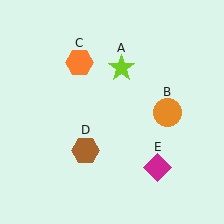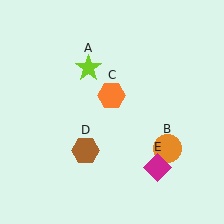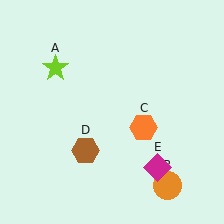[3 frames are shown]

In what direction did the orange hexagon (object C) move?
The orange hexagon (object C) moved down and to the right.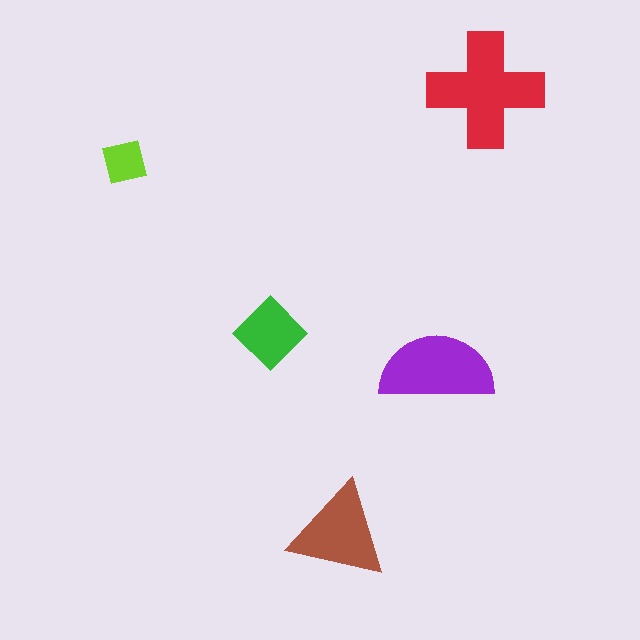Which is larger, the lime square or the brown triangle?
The brown triangle.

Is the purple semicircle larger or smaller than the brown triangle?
Larger.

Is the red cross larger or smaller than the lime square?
Larger.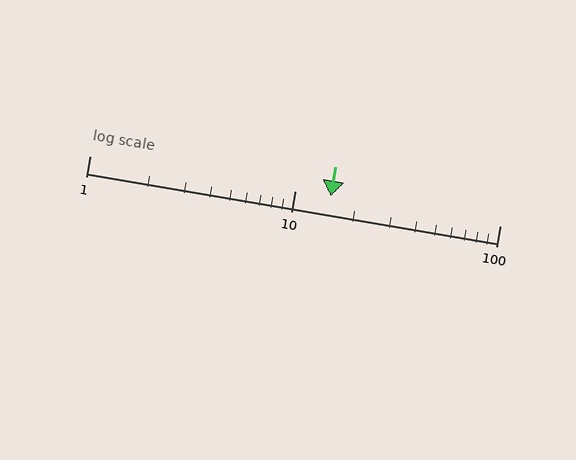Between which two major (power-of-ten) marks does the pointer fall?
The pointer is between 10 and 100.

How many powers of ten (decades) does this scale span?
The scale spans 2 decades, from 1 to 100.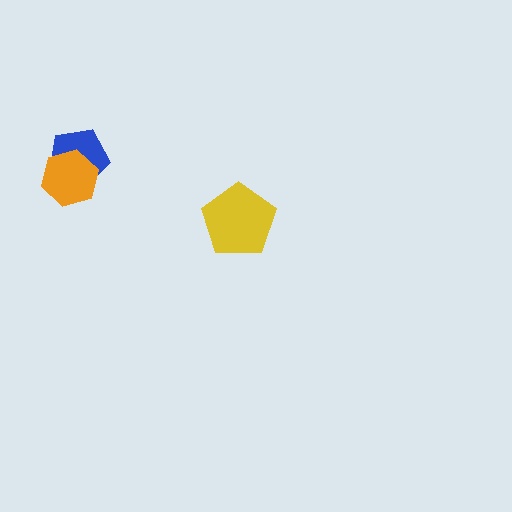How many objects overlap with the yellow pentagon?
0 objects overlap with the yellow pentagon.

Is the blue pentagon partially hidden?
Yes, it is partially covered by another shape.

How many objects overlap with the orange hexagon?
1 object overlaps with the orange hexagon.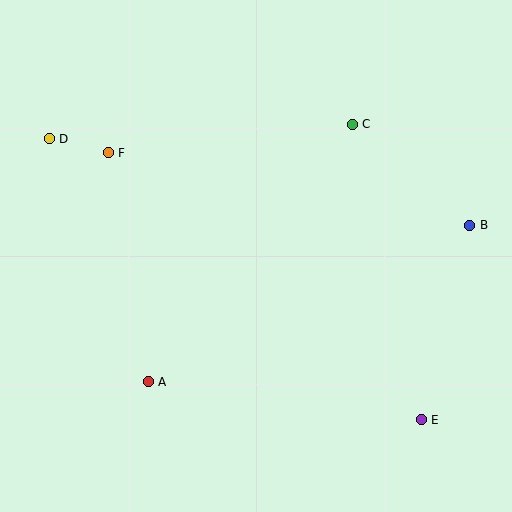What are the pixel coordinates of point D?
Point D is at (49, 139).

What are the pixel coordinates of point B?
Point B is at (470, 225).